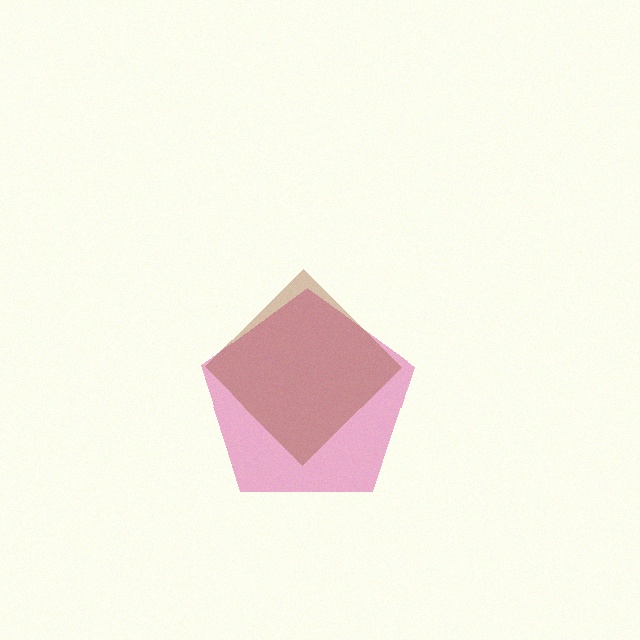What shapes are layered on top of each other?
The layered shapes are: a pink pentagon, a brown diamond.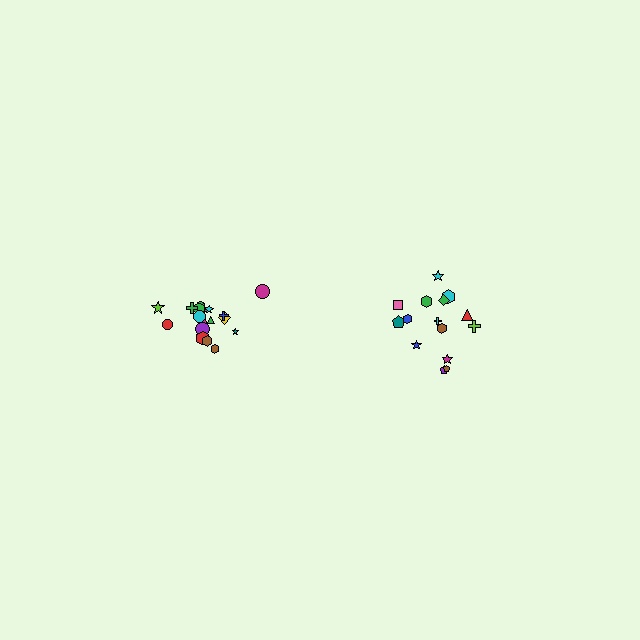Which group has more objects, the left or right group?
The left group.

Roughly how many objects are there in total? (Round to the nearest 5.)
Roughly 35 objects in total.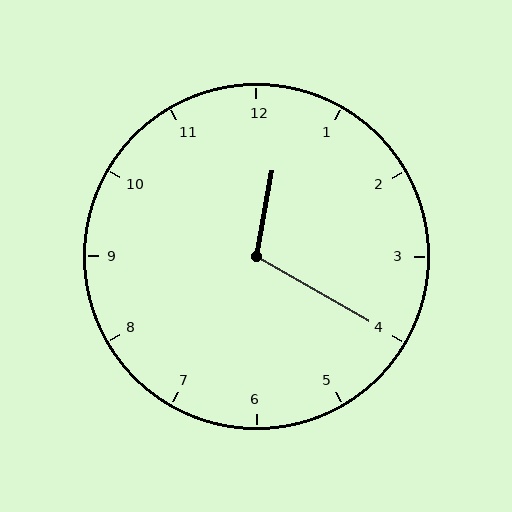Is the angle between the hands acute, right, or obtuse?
It is obtuse.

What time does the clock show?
12:20.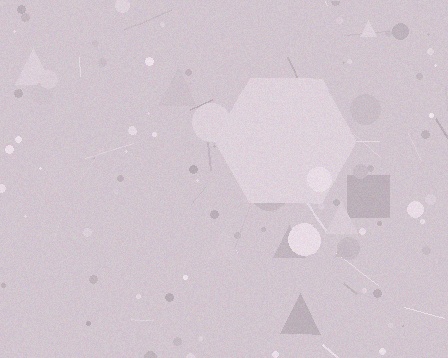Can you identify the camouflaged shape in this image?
The camouflaged shape is a hexagon.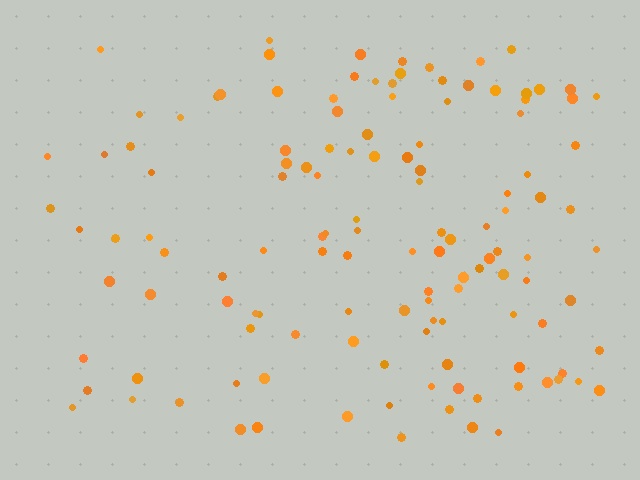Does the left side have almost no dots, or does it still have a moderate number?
Still a moderate number, just noticeably fewer than the right.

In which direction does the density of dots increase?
From left to right, with the right side densest.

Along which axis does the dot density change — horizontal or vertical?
Horizontal.